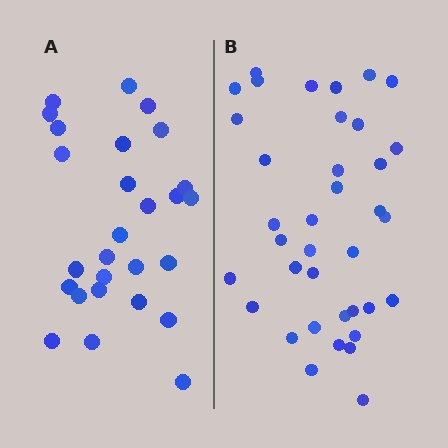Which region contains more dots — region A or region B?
Region B (the right region) has more dots.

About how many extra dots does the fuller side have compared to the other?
Region B has roughly 10 or so more dots than region A.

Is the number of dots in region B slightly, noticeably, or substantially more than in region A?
Region B has noticeably more, but not dramatically so. The ratio is roughly 1.4 to 1.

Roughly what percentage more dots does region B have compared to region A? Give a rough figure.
About 35% more.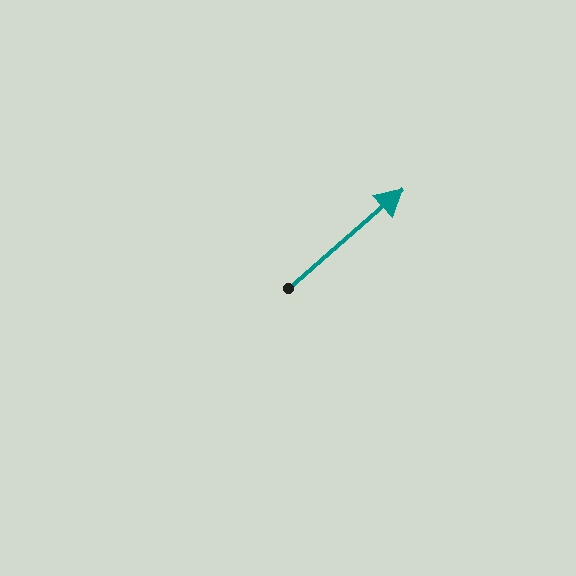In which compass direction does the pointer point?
Northeast.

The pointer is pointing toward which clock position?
Roughly 2 o'clock.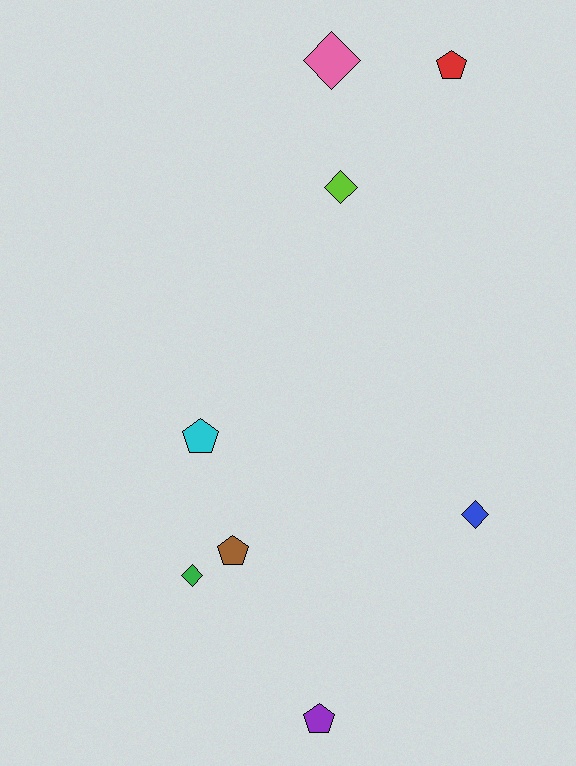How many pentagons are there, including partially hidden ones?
There are 4 pentagons.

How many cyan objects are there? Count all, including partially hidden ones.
There is 1 cyan object.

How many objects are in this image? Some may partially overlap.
There are 8 objects.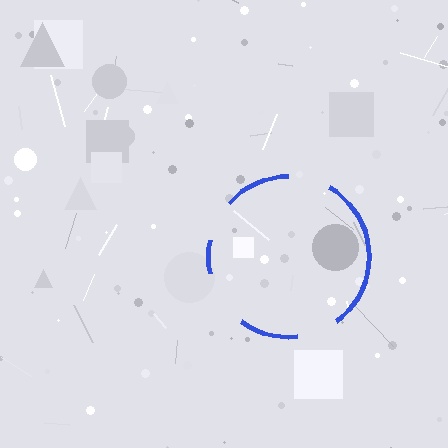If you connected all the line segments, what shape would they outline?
They would outline a circle.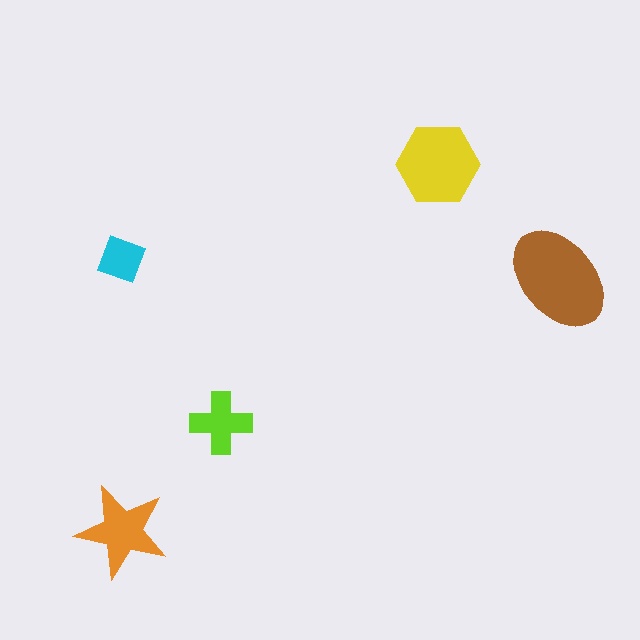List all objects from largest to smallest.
The brown ellipse, the yellow hexagon, the orange star, the lime cross, the cyan diamond.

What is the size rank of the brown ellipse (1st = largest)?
1st.